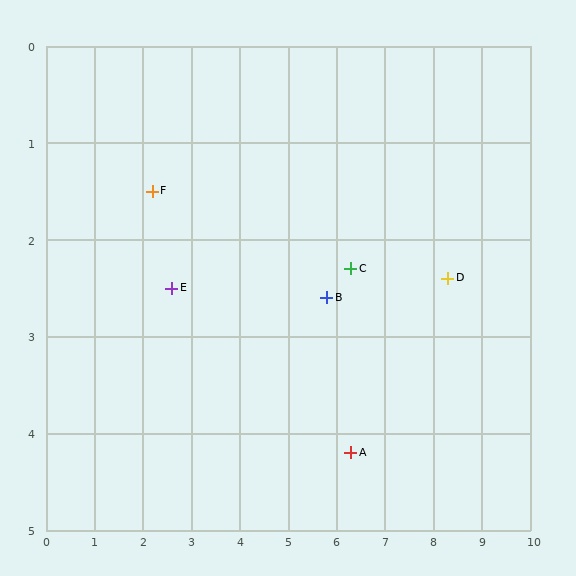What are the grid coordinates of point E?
Point E is at approximately (2.6, 2.5).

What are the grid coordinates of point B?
Point B is at approximately (5.8, 2.6).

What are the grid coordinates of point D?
Point D is at approximately (8.3, 2.4).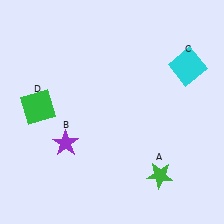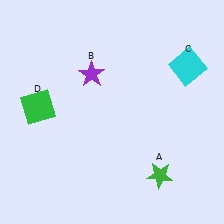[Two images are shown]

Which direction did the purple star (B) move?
The purple star (B) moved up.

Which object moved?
The purple star (B) moved up.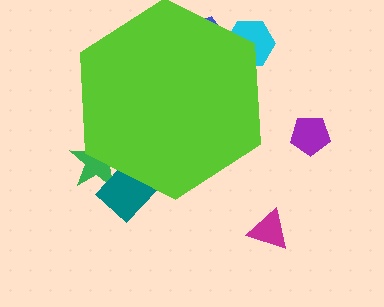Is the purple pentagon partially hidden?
No, the purple pentagon is fully visible.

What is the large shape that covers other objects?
A lime hexagon.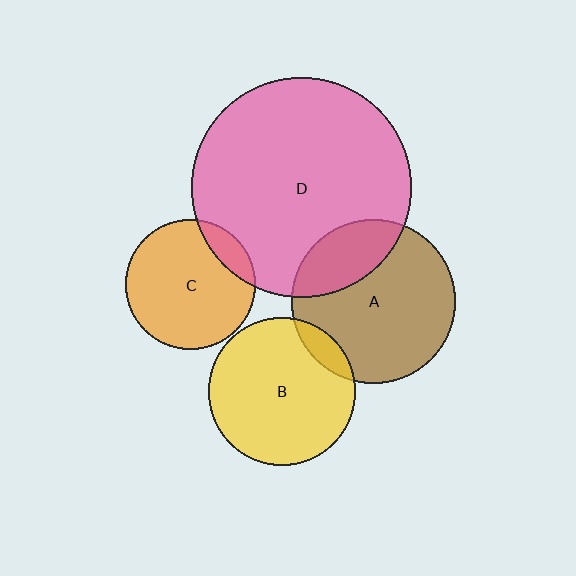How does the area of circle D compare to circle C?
Approximately 2.9 times.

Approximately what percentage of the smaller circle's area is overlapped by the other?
Approximately 15%.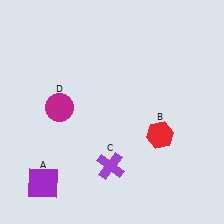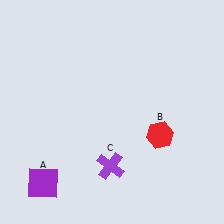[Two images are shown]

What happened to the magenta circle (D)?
The magenta circle (D) was removed in Image 2. It was in the top-left area of Image 1.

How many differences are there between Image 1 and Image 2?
There is 1 difference between the two images.